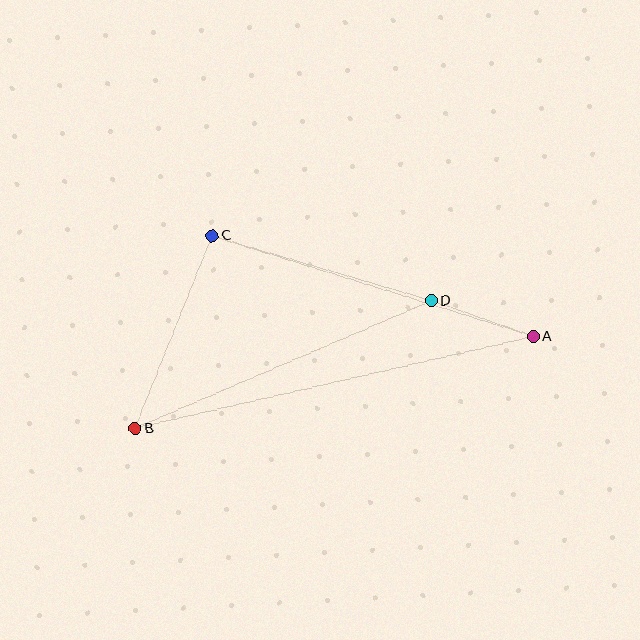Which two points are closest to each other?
Points A and D are closest to each other.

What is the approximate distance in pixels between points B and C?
The distance between B and C is approximately 208 pixels.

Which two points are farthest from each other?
Points A and B are farthest from each other.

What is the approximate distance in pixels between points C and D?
The distance between C and D is approximately 229 pixels.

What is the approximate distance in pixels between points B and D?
The distance between B and D is approximately 323 pixels.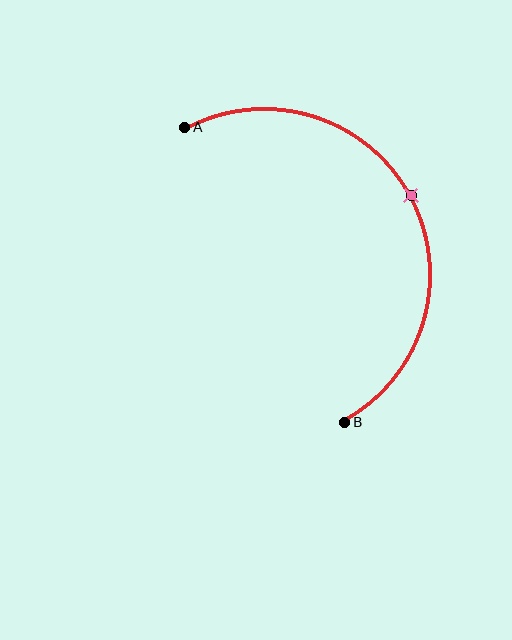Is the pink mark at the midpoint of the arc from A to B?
Yes. The pink mark lies on the arc at equal arc-length from both A and B — it is the arc midpoint.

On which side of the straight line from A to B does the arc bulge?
The arc bulges to the right of the straight line connecting A and B.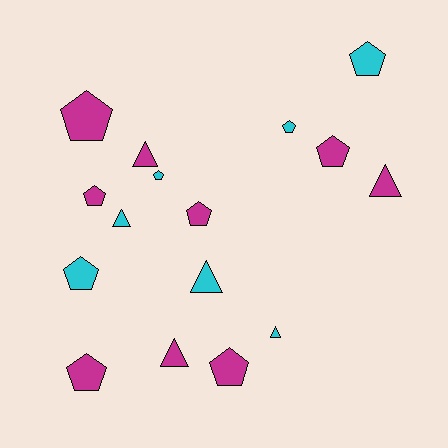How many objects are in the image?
There are 16 objects.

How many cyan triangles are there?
There are 3 cyan triangles.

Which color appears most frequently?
Magenta, with 9 objects.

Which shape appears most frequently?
Pentagon, with 10 objects.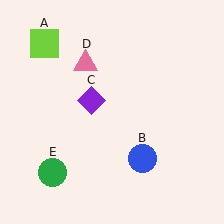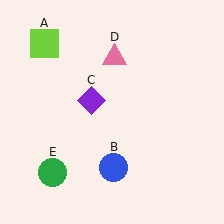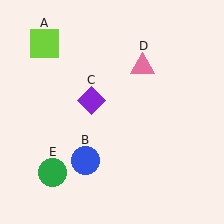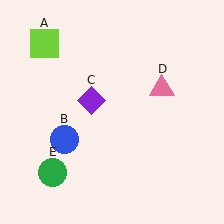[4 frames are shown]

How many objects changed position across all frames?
2 objects changed position: blue circle (object B), pink triangle (object D).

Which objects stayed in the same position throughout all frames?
Lime square (object A) and purple diamond (object C) and green circle (object E) remained stationary.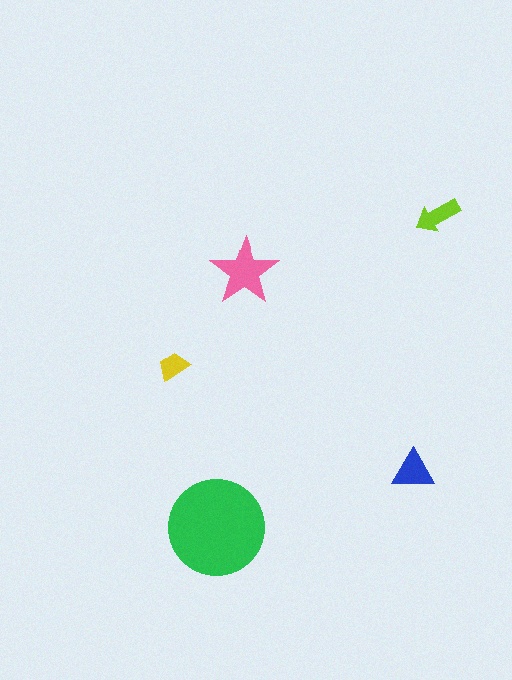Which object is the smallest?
The yellow trapezoid.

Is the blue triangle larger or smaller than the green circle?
Smaller.